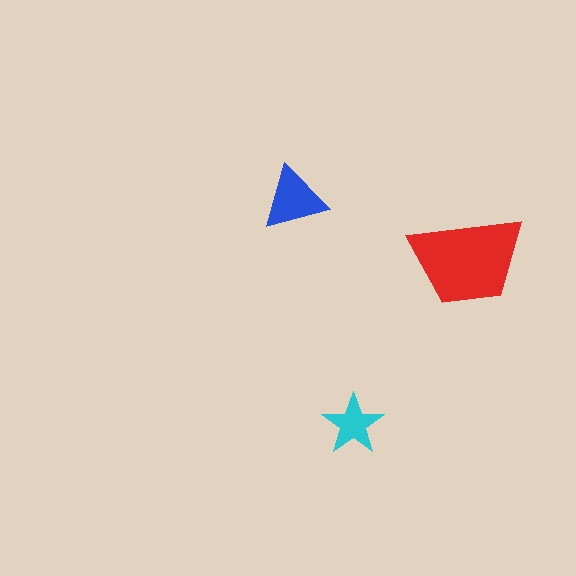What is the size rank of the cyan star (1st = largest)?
3rd.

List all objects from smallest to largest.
The cyan star, the blue triangle, the red trapezoid.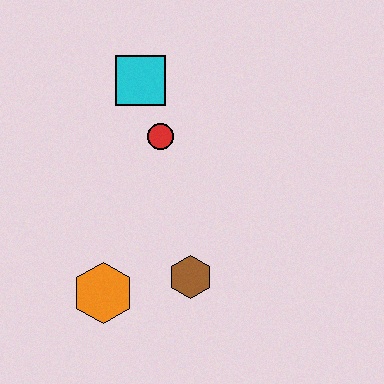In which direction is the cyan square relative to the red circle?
The cyan square is above the red circle.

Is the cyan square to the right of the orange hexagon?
Yes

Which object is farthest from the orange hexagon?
The cyan square is farthest from the orange hexagon.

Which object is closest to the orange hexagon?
The brown hexagon is closest to the orange hexagon.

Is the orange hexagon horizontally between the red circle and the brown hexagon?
No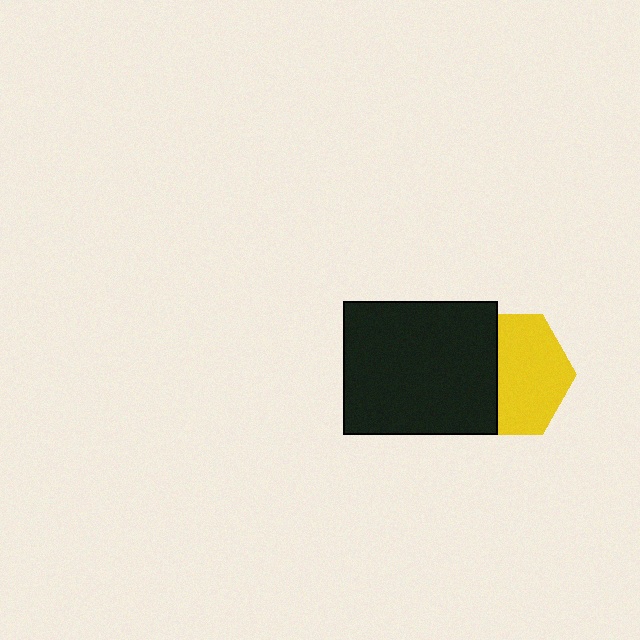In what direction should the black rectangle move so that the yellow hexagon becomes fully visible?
The black rectangle should move left. That is the shortest direction to clear the overlap and leave the yellow hexagon fully visible.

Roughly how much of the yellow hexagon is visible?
About half of it is visible (roughly 60%).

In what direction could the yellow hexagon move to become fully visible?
The yellow hexagon could move right. That would shift it out from behind the black rectangle entirely.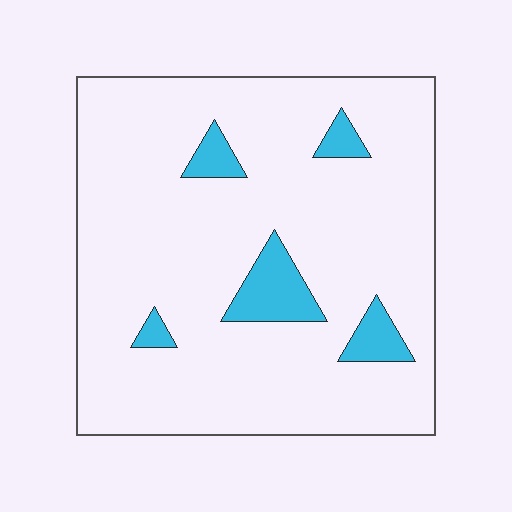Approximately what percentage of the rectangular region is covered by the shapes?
Approximately 10%.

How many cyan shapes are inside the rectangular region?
5.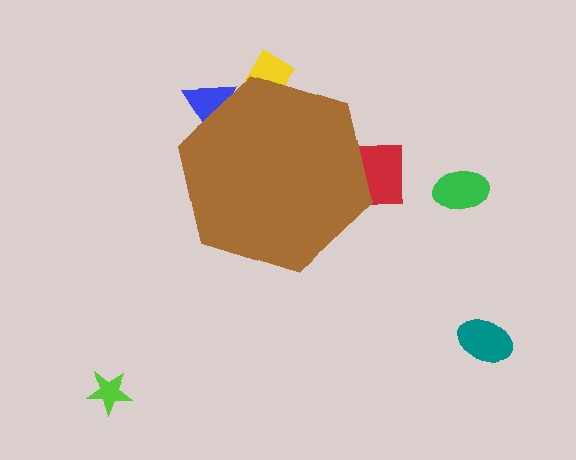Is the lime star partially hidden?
No, the lime star is fully visible.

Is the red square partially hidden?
Yes, the red square is partially hidden behind the brown hexagon.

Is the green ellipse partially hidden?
No, the green ellipse is fully visible.